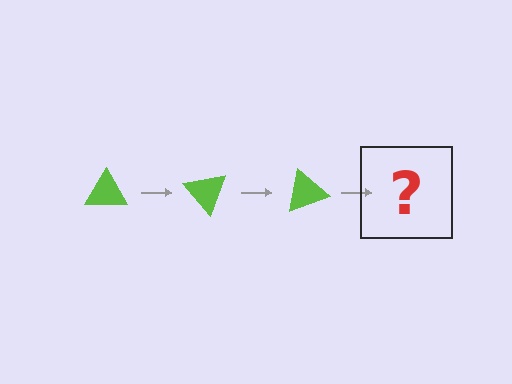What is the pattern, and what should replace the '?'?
The pattern is that the triangle rotates 50 degrees each step. The '?' should be a lime triangle rotated 150 degrees.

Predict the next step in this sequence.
The next step is a lime triangle rotated 150 degrees.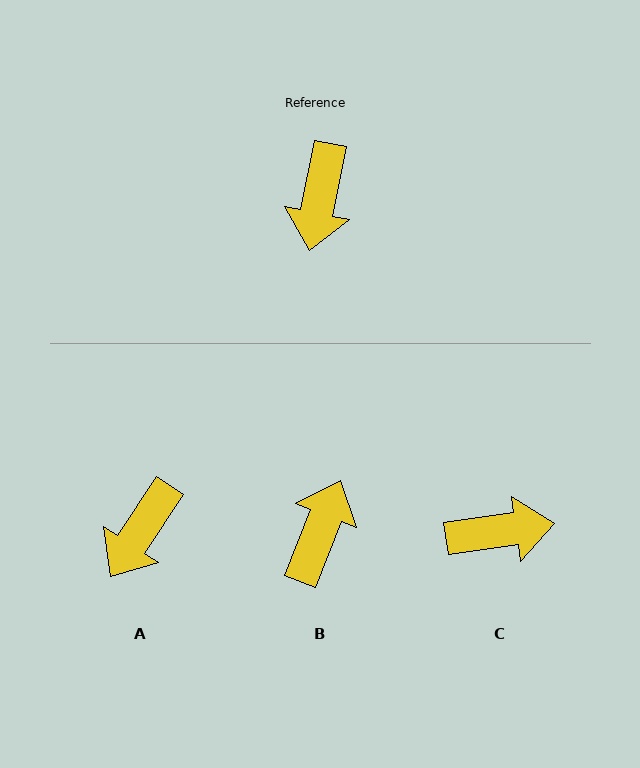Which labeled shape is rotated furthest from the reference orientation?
B, about 169 degrees away.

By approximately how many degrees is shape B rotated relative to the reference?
Approximately 169 degrees counter-clockwise.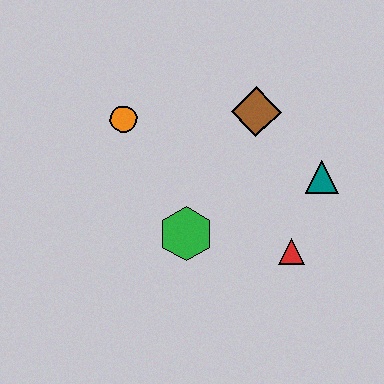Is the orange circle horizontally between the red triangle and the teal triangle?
No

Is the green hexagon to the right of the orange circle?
Yes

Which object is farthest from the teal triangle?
The orange circle is farthest from the teal triangle.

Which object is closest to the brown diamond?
The teal triangle is closest to the brown diamond.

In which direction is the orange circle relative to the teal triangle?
The orange circle is to the left of the teal triangle.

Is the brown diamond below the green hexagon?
No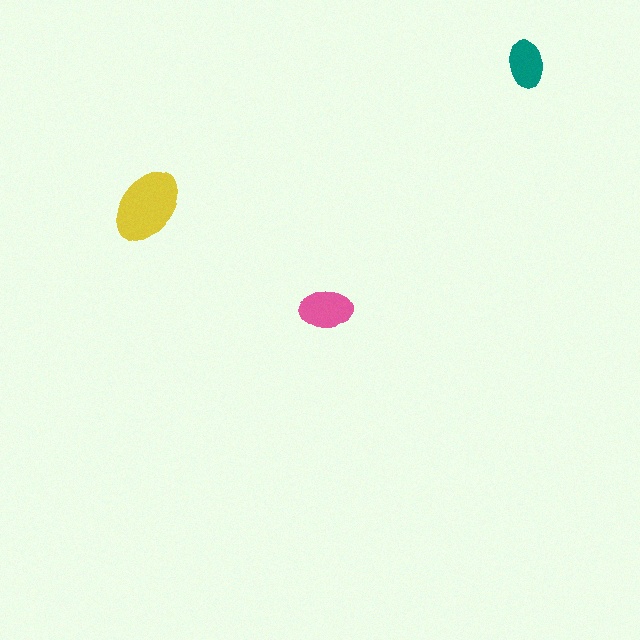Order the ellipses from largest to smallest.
the yellow one, the pink one, the teal one.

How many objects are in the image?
There are 3 objects in the image.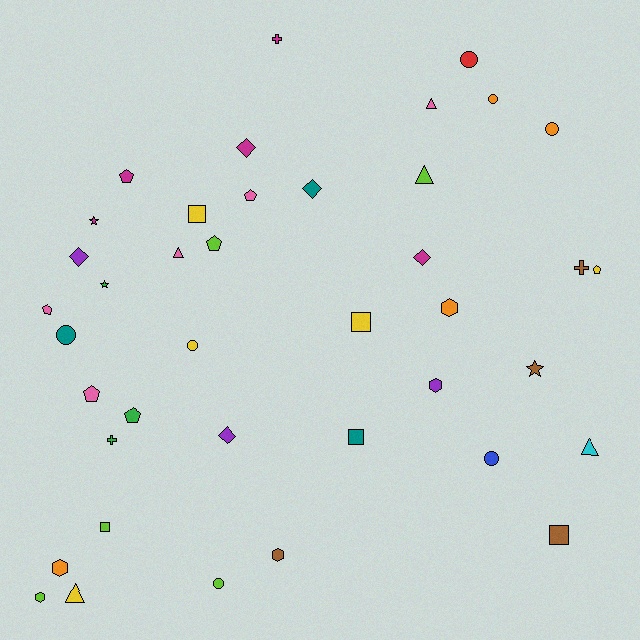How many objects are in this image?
There are 40 objects.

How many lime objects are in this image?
There are 5 lime objects.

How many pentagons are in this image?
There are 7 pentagons.